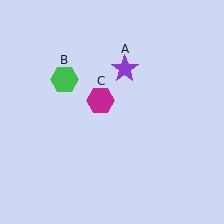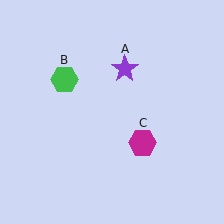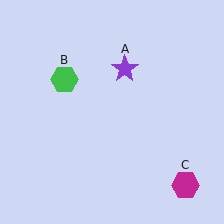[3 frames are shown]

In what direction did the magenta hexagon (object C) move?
The magenta hexagon (object C) moved down and to the right.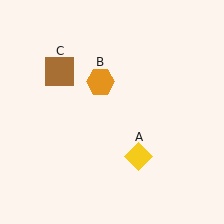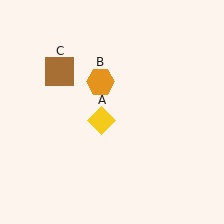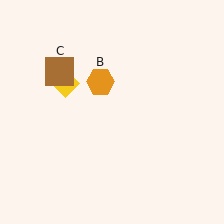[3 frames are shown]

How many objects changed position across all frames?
1 object changed position: yellow diamond (object A).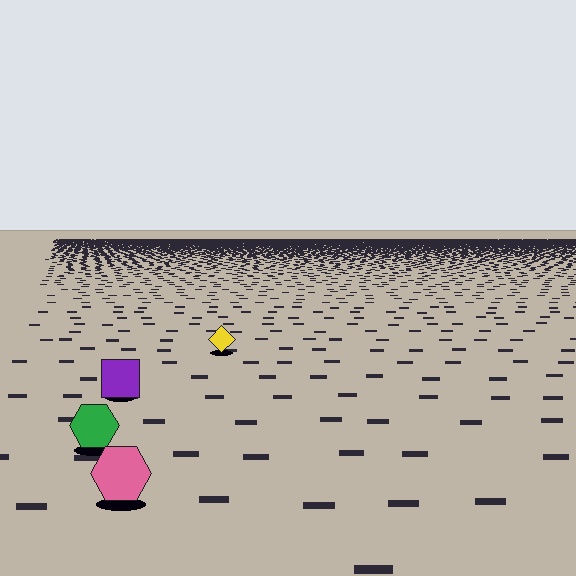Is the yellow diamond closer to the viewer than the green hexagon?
No. The green hexagon is closer — you can tell from the texture gradient: the ground texture is coarser near it.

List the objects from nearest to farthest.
From nearest to farthest: the pink hexagon, the green hexagon, the purple square, the yellow diamond.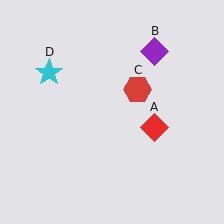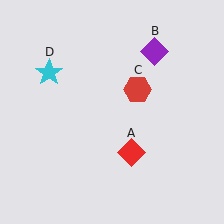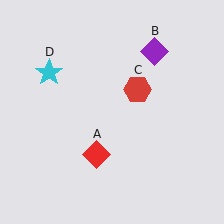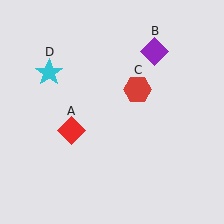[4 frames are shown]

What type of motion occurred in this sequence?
The red diamond (object A) rotated clockwise around the center of the scene.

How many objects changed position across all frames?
1 object changed position: red diamond (object A).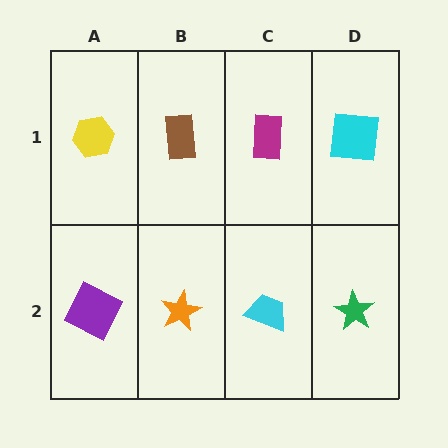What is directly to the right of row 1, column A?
A brown rectangle.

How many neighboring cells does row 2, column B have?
3.